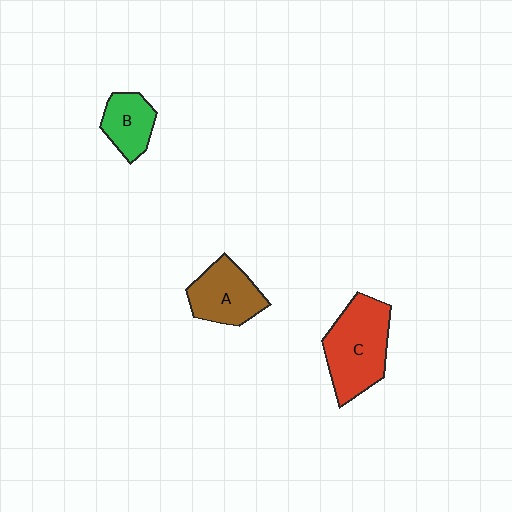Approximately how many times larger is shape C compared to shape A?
Approximately 1.4 times.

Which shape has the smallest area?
Shape B (green).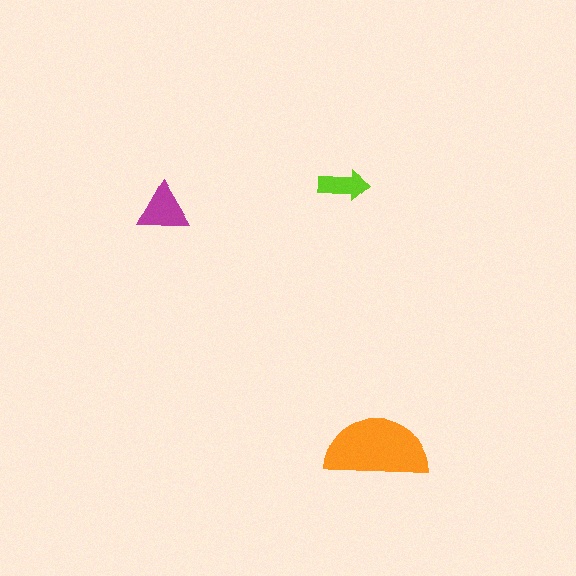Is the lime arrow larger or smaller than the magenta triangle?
Smaller.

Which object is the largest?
The orange semicircle.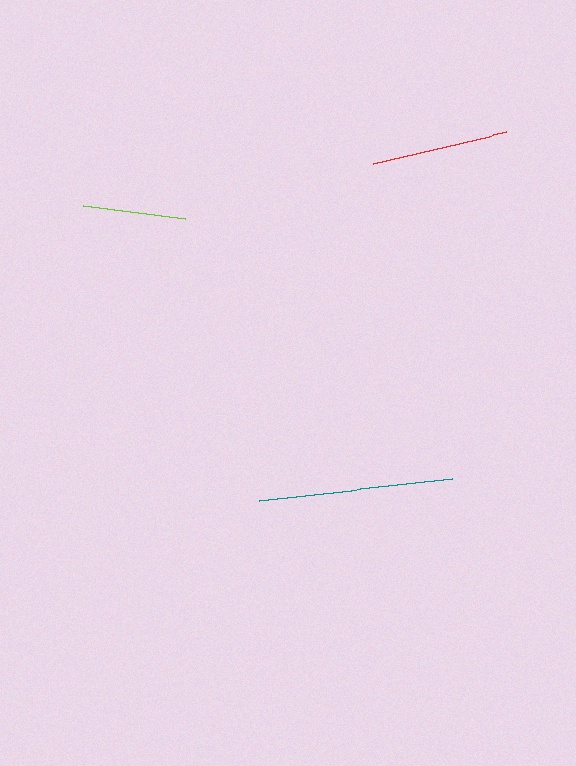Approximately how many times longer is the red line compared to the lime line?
The red line is approximately 1.3 times the length of the lime line.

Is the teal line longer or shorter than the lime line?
The teal line is longer than the lime line.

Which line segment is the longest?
The teal line is the longest at approximately 193 pixels.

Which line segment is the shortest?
The lime line is the shortest at approximately 103 pixels.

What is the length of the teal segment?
The teal segment is approximately 193 pixels long.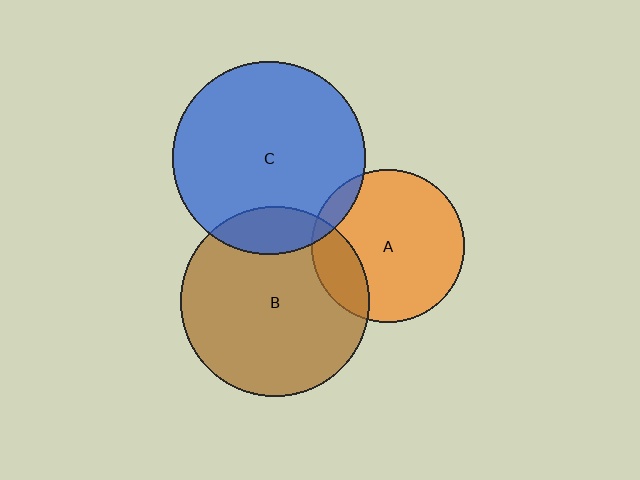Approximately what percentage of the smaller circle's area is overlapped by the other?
Approximately 15%.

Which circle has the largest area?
Circle C (blue).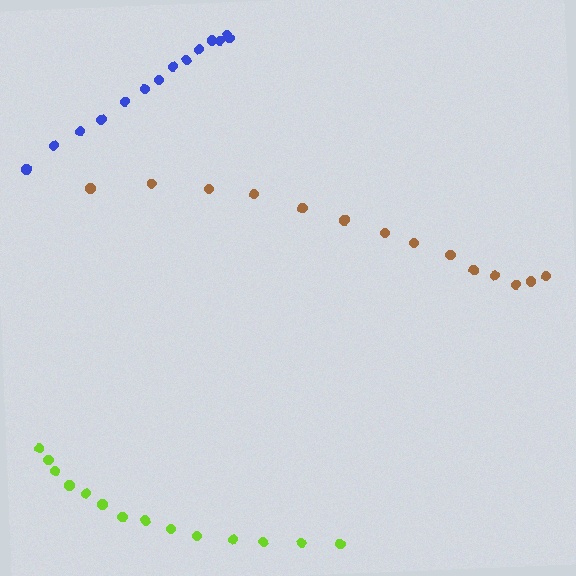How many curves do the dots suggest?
There are 3 distinct paths.